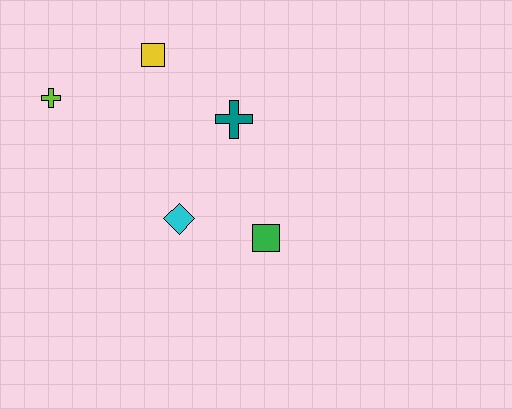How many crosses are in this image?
There are 2 crosses.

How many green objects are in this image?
There is 1 green object.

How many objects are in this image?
There are 5 objects.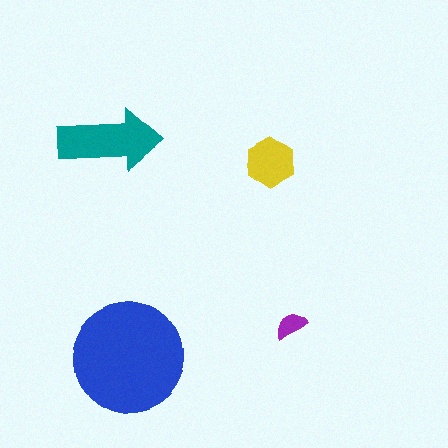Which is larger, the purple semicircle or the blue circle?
The blue circle.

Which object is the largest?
The blue circle.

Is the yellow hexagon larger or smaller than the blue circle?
Smaller.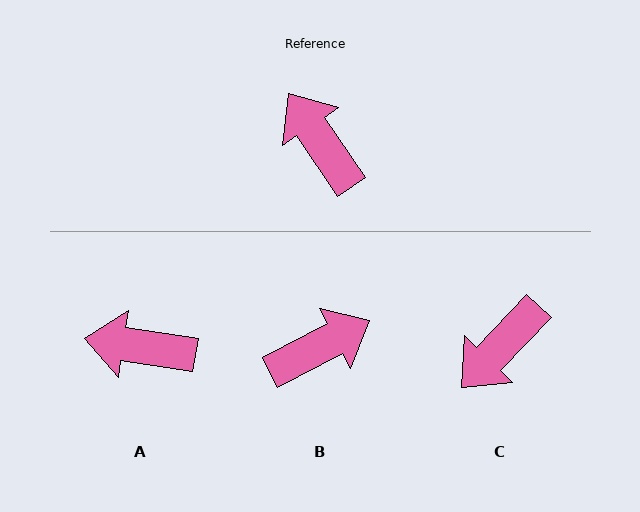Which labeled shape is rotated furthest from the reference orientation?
C, about 102 degrees away.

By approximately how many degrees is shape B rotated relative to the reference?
Approximately 96 degrees clockwise.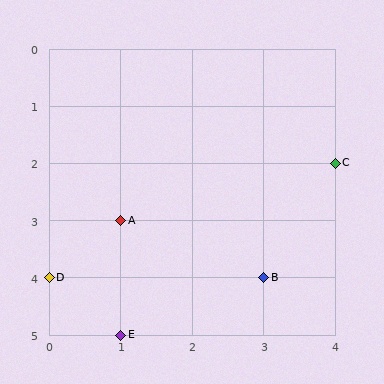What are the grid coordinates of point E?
Point E is at grid coordinates (1, 5).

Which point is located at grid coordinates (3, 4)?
Point B is at (3, 4).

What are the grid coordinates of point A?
Point A is at grid coordinates (1, 3).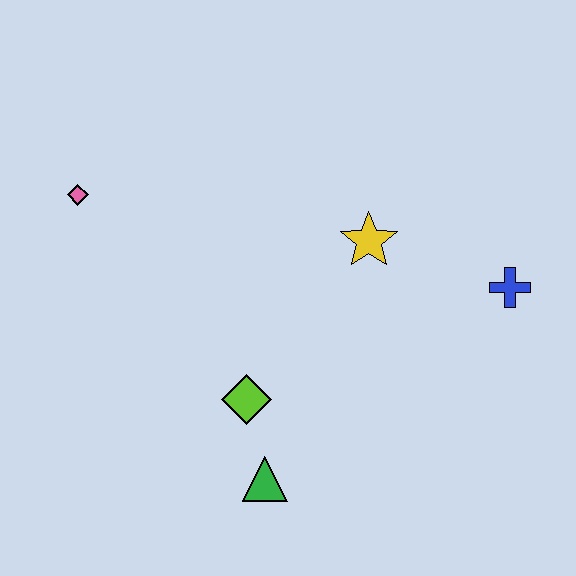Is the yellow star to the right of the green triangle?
Yes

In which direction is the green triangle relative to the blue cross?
The green triangle is to the left of the blue cross.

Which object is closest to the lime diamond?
The green triangle is closest to the lime diamond.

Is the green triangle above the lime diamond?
No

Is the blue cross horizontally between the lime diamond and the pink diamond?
No